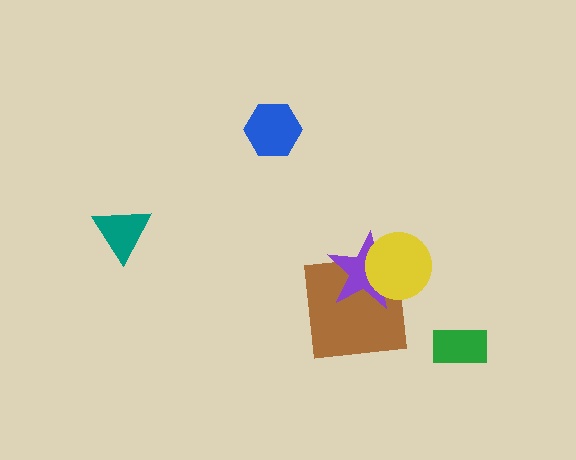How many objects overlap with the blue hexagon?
0 objects overlap with the blue hexagon.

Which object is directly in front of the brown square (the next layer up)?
The purple star is directly in front of the brown square.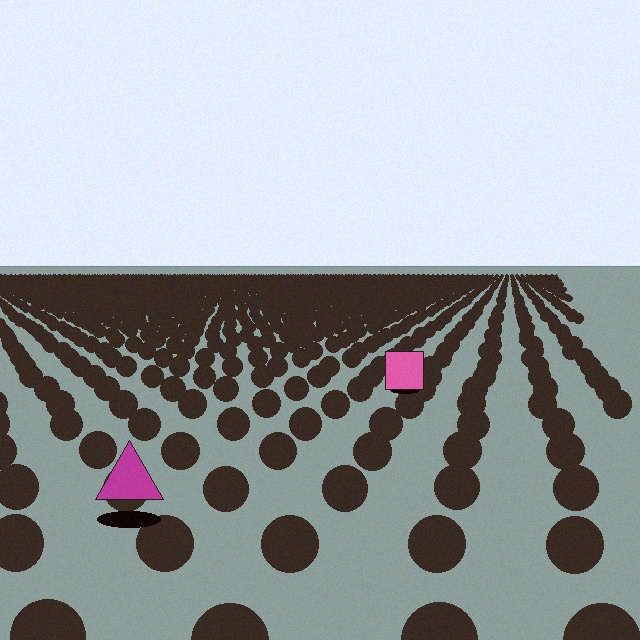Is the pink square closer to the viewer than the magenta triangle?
No. The magenta triangle is closer — you can tell from the texture gradient: the ground texture is coarser near it.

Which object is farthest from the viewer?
The pink square is farthest from the viewer. It appears smaller and the ground texture around it is denser.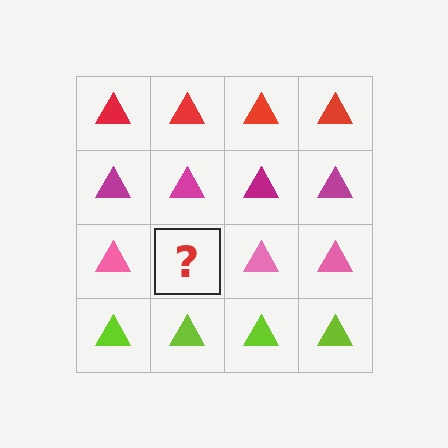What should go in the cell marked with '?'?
The missing cell should contain a pink triangle.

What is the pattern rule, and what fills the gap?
The rule is that each row has a consistent color. The gap should be filled with a pink triangle.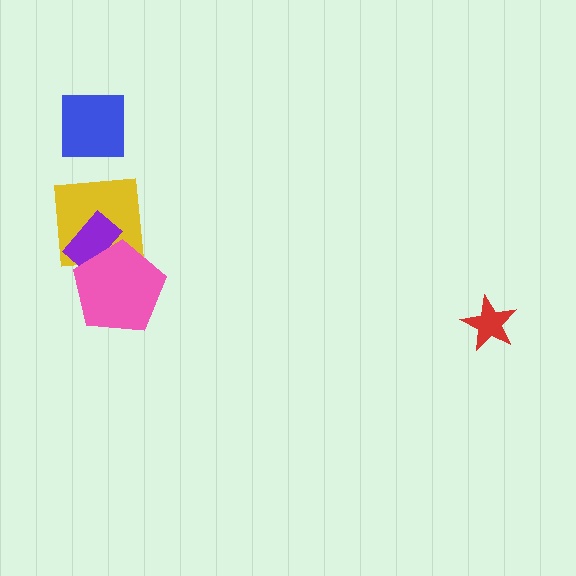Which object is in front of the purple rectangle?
The pink pentagon is in front of the purple rectangle.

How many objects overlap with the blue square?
0 objects overlap with the blue square.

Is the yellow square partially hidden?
Yes, it is partially covered by another shape.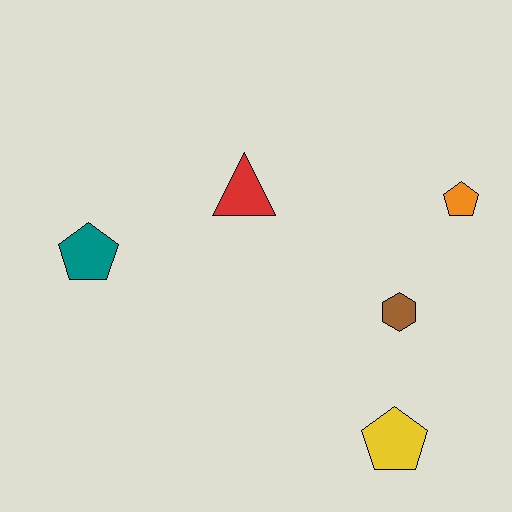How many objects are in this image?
There are 5 objects.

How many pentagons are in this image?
There are 3 pentagons.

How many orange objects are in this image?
There is 1 orange object.